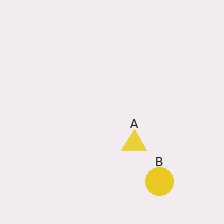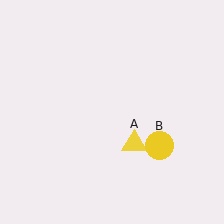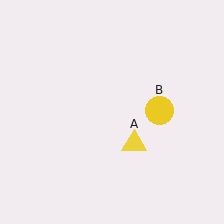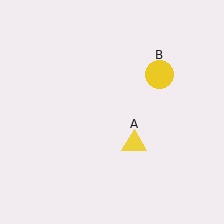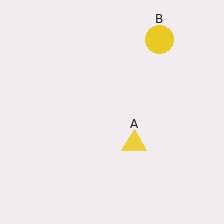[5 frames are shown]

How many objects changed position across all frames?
1 object changed position: yellow circle (object B).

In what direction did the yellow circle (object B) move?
The yellow circle (object B) moved up.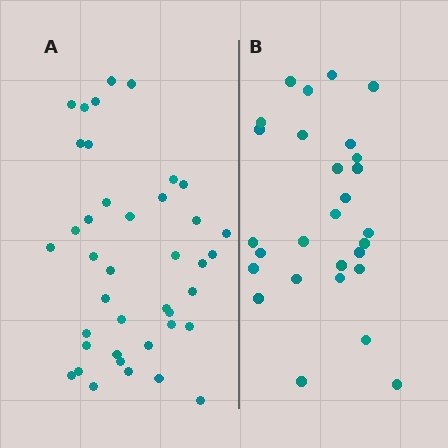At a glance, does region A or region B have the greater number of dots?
Region A (the left region) has more dots.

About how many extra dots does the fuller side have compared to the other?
Region A has roughly 12 or so more dots than region B.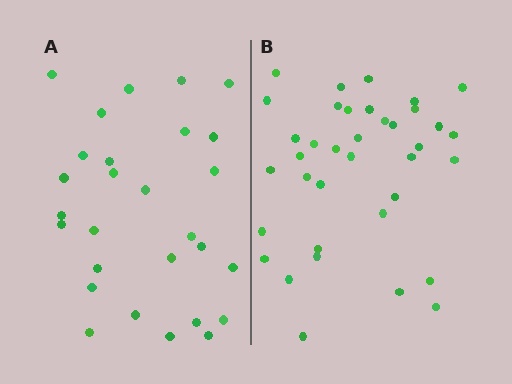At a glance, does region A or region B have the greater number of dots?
Region B (the right region) has more dots.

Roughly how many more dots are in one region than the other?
Region B has roughly 8 or so more dots than region A.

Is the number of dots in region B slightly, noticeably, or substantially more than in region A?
Region B has noticeably more, but not dramatically so. The ratio is roughly 1.3 to 1.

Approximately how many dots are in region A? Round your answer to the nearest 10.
About 30 dots. (The exact count is 28, which rounds to 30.)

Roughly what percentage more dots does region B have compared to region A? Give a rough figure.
About 30% more.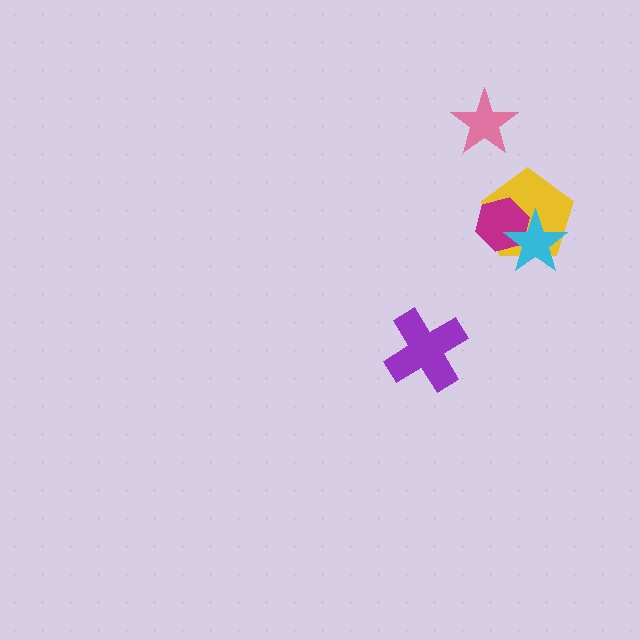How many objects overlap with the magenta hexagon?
2 objects overlap with the magenta hexagon.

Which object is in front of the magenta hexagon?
The cyan star is in front of the magenta hexagon.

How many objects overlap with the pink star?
0 objects overlap with the pink star.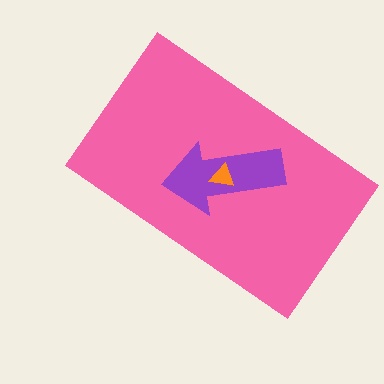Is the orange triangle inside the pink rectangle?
Yes.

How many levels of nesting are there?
3.